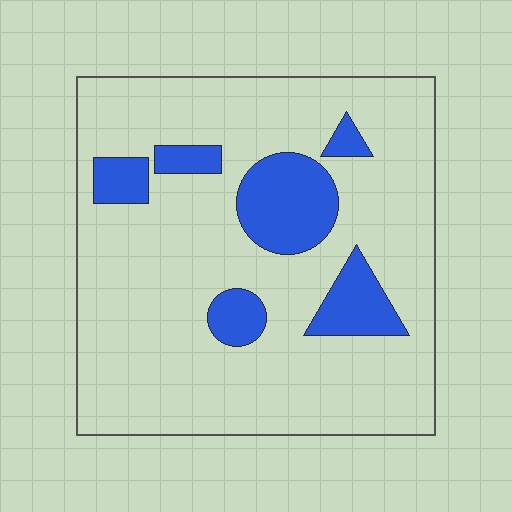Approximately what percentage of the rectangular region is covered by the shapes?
Approximately 15%.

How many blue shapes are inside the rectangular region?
6.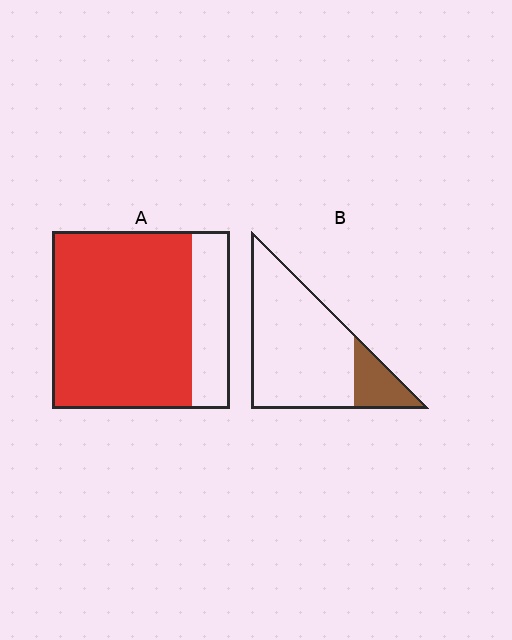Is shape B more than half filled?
No.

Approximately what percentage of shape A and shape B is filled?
A is approximately 80% and B is approximately 20%.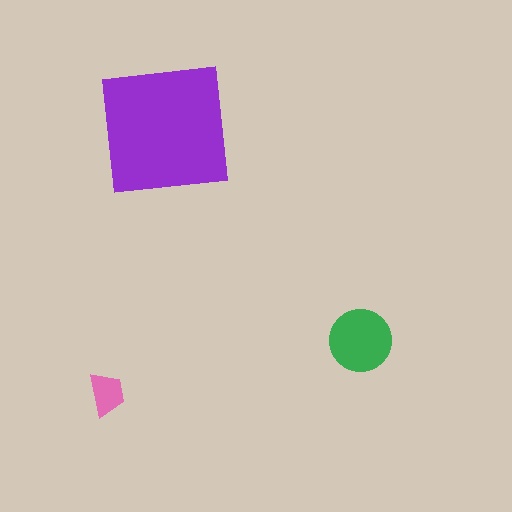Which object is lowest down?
The pink trapezoid is bottommost.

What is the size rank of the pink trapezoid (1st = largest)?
3rd.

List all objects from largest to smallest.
The purple square, the green circle, the pink trapezoid.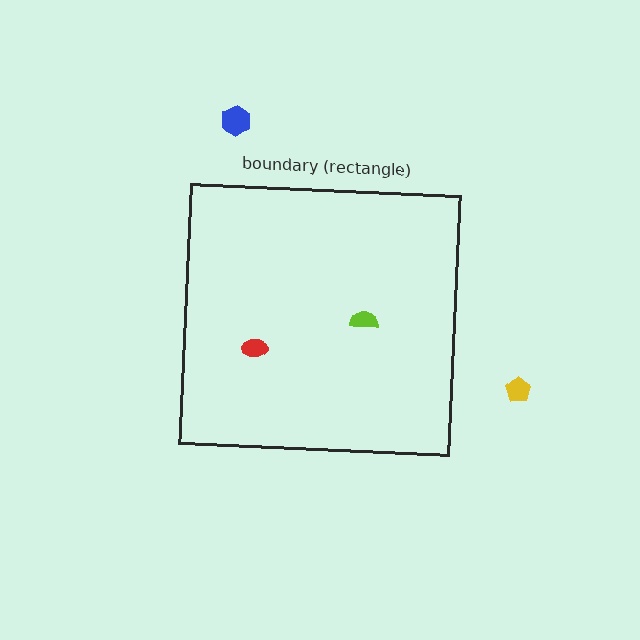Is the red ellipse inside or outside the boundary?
Inside.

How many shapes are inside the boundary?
2 inside, 2 outside.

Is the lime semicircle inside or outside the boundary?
Inside.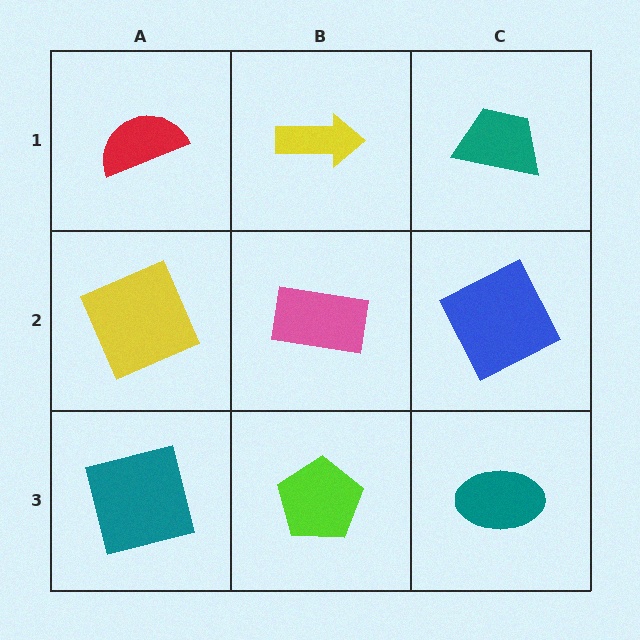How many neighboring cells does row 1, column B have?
3.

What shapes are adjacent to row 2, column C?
A teal trapezoid (row 1, column C), a teal ellipse (row 3, column C), a pink rectangle (row 2, column B).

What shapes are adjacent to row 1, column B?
A pink rectangle (row 2, column B), a red semicircle (row 1, column A), a teal trapezoid (row 1, column C).